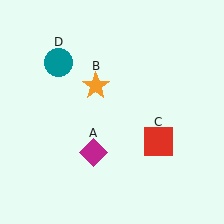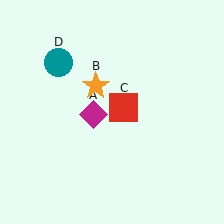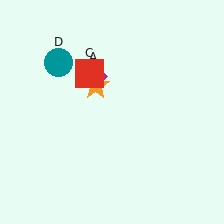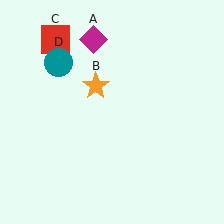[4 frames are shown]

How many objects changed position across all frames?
2 objects changed position: magenta diamond (object A), red square (object C).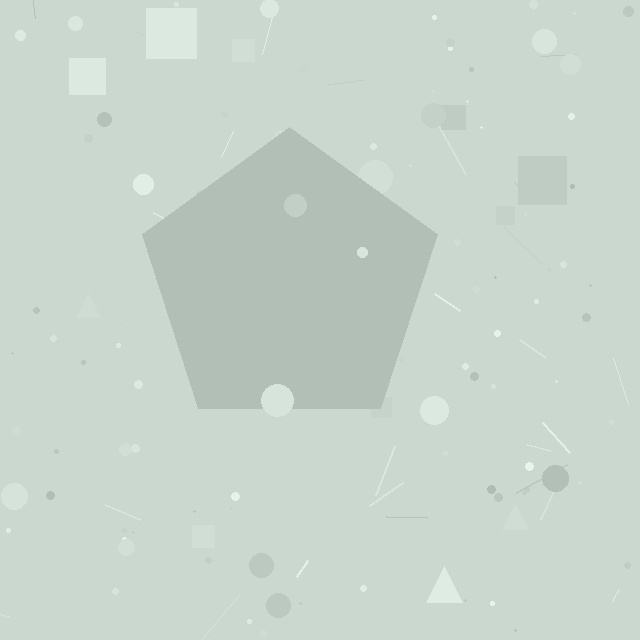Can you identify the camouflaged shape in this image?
The camouflaged shape is a pentagon.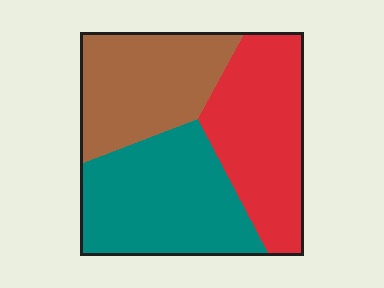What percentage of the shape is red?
Red covers roughly 35% of the shape.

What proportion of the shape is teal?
Teal covers roughly 35% of the shape.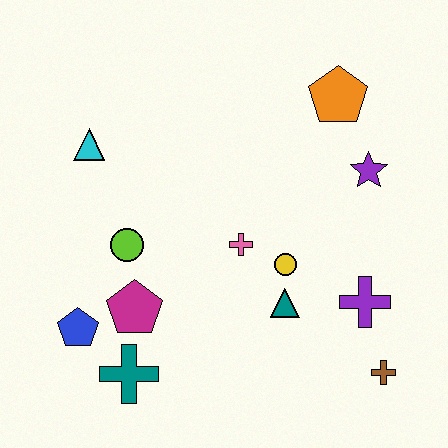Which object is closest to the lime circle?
The magenta pentagon is closest to the lime circle.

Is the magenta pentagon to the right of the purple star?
No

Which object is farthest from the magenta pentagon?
The orange pentagon is farthest from the magenta pentagon.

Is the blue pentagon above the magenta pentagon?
No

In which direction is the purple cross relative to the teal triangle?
The purple cross is to the right of the teal triangle.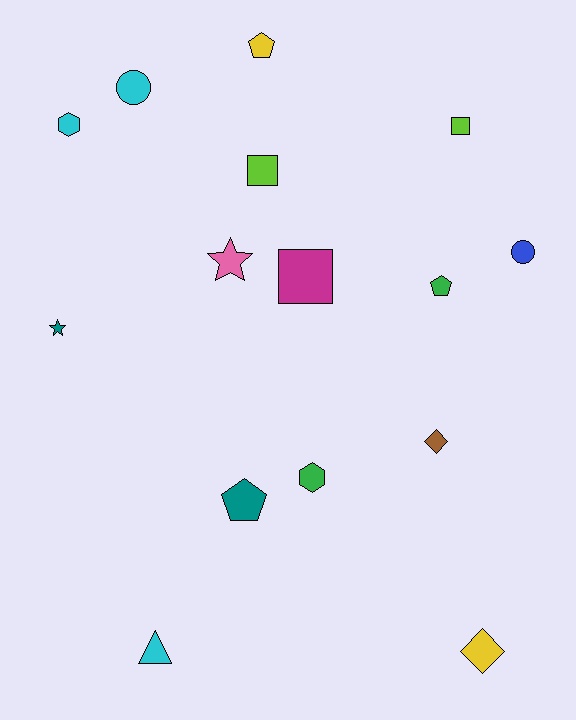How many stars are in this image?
There are 2 stars.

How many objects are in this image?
There are 15 objects.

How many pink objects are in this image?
There is 1 pink object.